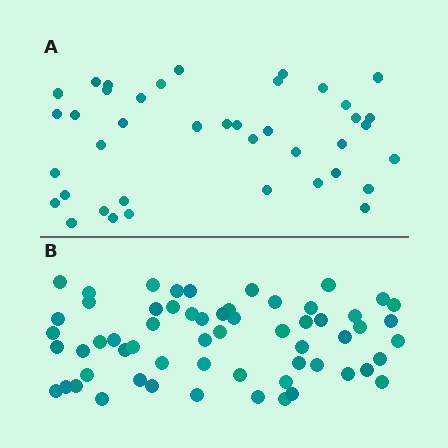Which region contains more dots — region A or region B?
Region B (the bottom region) has more dots.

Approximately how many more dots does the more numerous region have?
Region B has approximately 20 more dots than region A.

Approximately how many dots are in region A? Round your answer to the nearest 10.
About 40 dots.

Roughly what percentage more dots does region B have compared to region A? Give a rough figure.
About 50% more.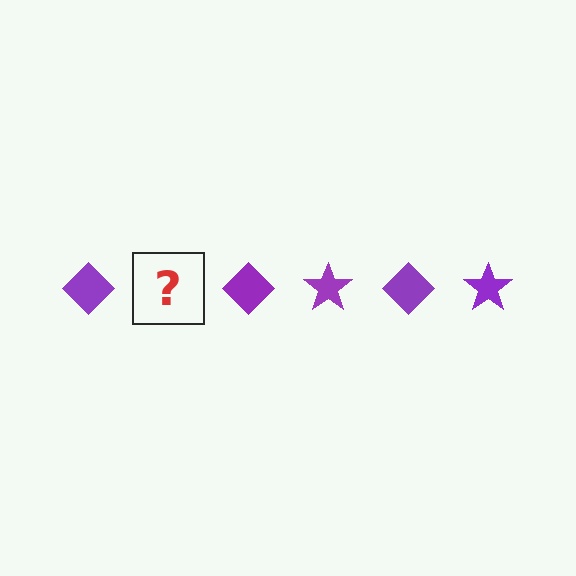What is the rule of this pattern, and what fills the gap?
The rule is that the pattern cycles through diamond, star shapes in purple. The gap should be filled with a purple star.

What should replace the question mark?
The question mark should be replaced with a purple star.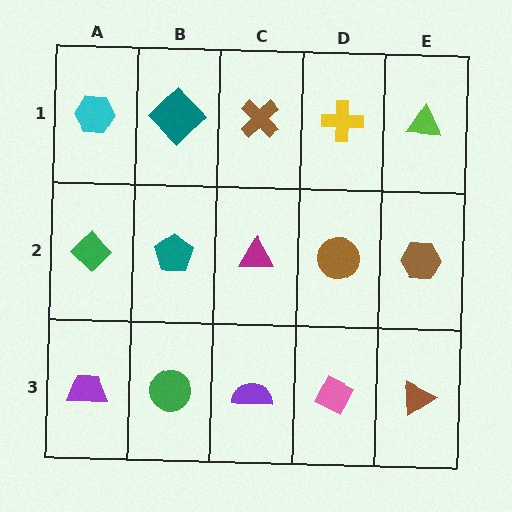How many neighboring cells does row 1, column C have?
3.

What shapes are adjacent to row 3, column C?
A magenta triangle (row 2, column C), a green circle (row 3, column B), a pink diamond (row 3, column D).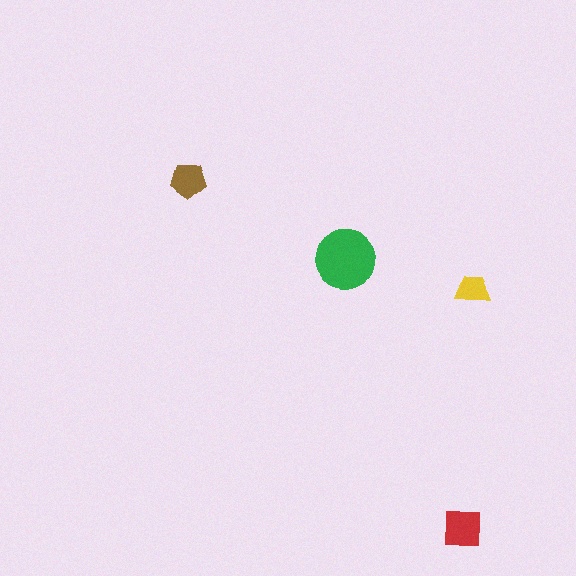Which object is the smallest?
The yellow trapezoid.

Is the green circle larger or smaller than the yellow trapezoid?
Larger.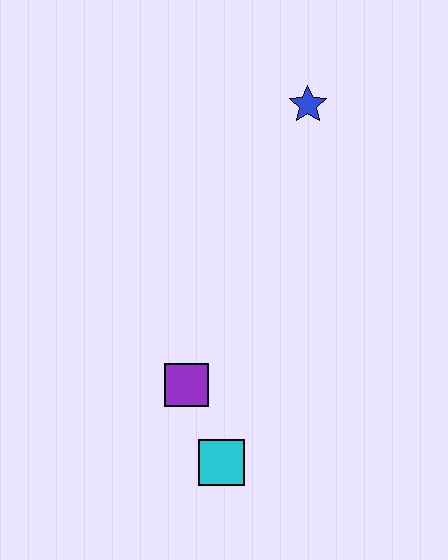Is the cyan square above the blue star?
No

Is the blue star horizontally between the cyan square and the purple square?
No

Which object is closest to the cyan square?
The purple square is closest to the cyan square.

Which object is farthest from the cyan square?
The blue star is farthest from the cyan square.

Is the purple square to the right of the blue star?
No